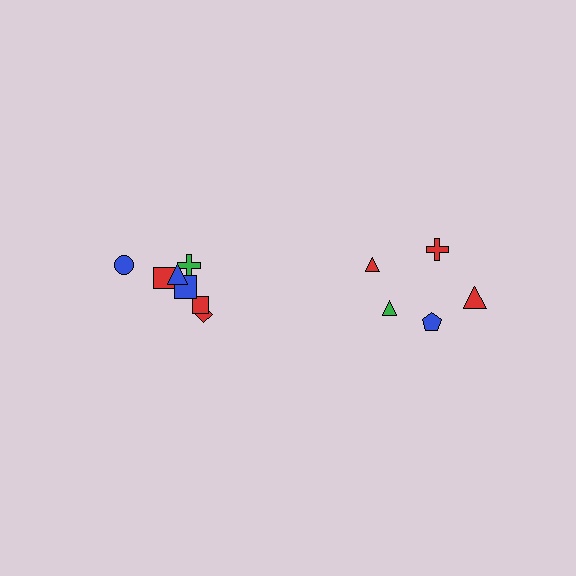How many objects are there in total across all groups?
There are 12 objects.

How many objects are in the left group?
There are 7 objects.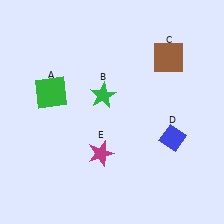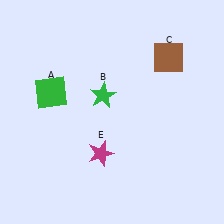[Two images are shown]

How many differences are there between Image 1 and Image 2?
There is 1 difference between the two images.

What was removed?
The blue diamond (D) was removed in Image 2.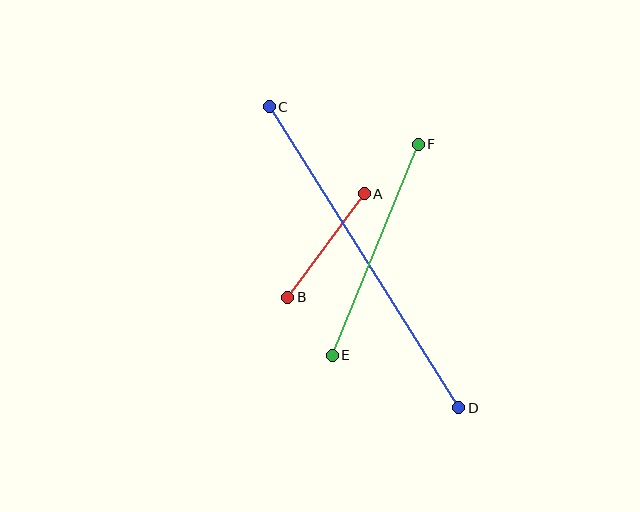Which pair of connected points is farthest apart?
Points C and D are farthest apart.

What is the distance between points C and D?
The distance is approximately 355 pixels.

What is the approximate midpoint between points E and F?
The midpoint is at approximately (375, 250) pixels.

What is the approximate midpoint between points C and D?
The midpoint is at approximately (364, 257) pixels.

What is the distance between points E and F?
The distance is approximately 228 pixels.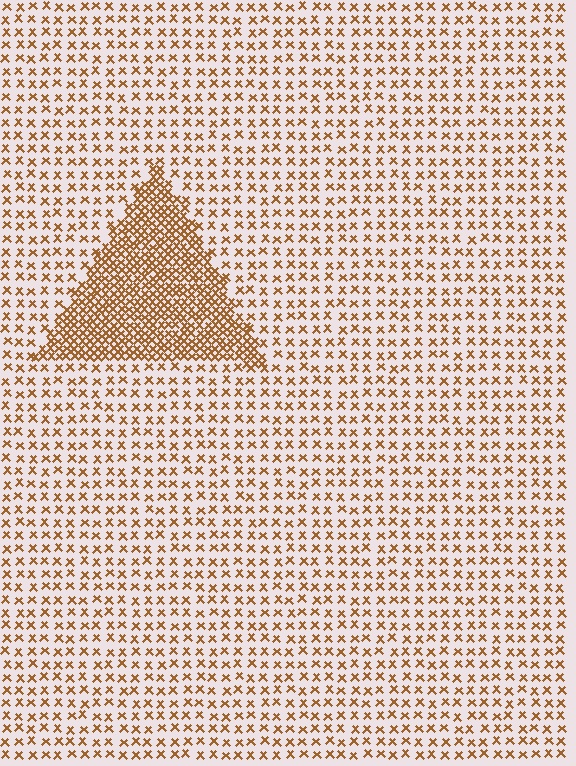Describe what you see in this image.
The image contains small brown elements arranged at two different densities. A triangle-shaped region is visible where the elements are more densely packed than the surrounding area.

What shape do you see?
I see a triangle.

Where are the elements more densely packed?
The elements are more densely packed inside the triangle boundary.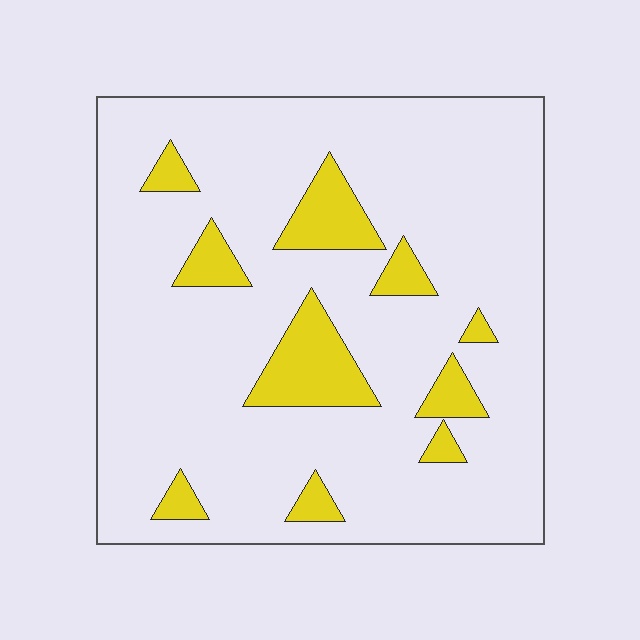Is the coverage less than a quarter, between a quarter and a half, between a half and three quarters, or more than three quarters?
Less than a quarter.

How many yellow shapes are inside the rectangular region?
10.